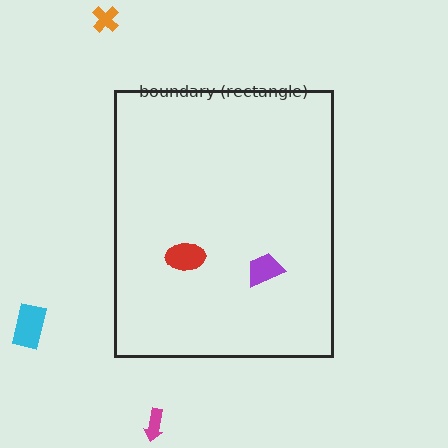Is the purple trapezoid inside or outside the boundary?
Inside.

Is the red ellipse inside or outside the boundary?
Inside.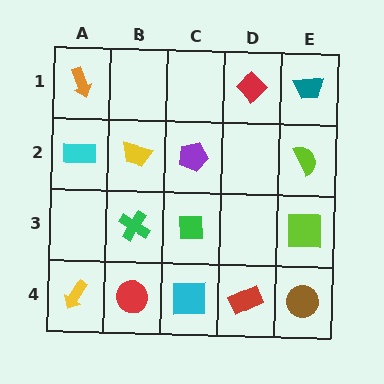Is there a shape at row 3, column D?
No, that cell is empty.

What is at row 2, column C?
A purple pentagon.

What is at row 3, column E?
A lime square.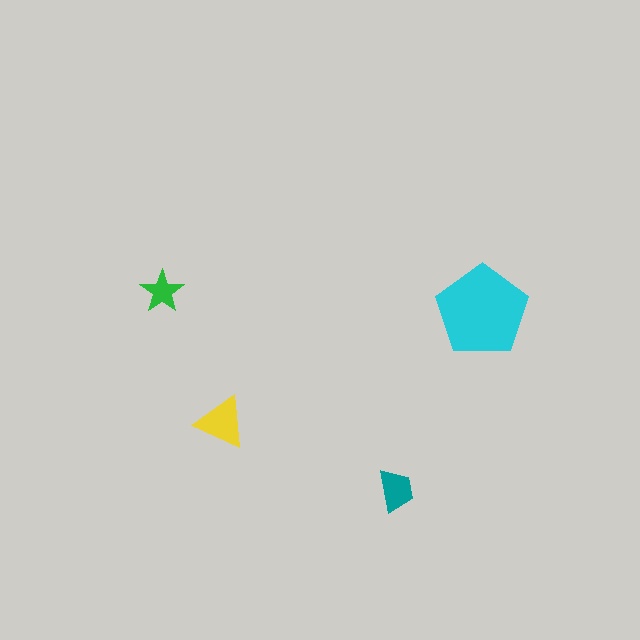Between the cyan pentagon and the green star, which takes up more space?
The cyan pentagon.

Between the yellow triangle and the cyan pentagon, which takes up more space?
The cyan pentagon.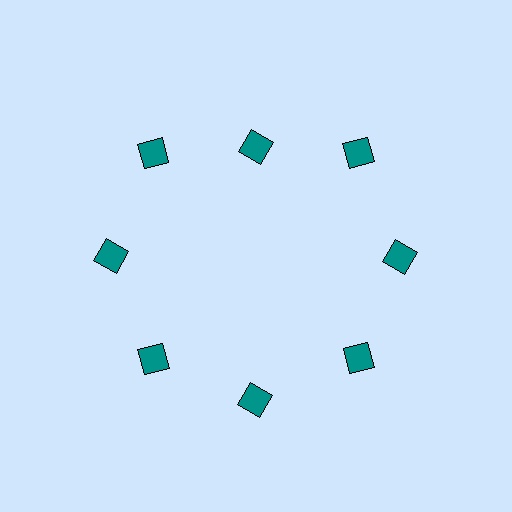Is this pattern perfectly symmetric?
No. The 8 teal squares are arranged in a ring, but one element near the 12 o'clock position is pulled inward toward the center, breaking the 8-fold rotational symmetry.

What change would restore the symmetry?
The symmetry would be restored by moving it outward, back onto the ring so that all 8 squares sit at equal angles and equal distance from the center.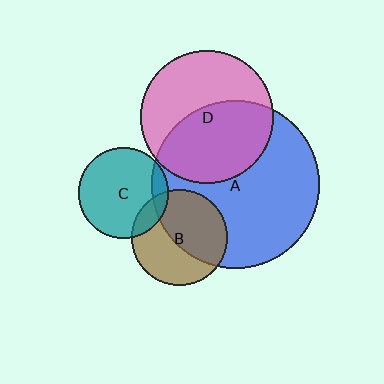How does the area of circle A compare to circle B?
Approximately 3.0 times.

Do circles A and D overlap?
Yes.